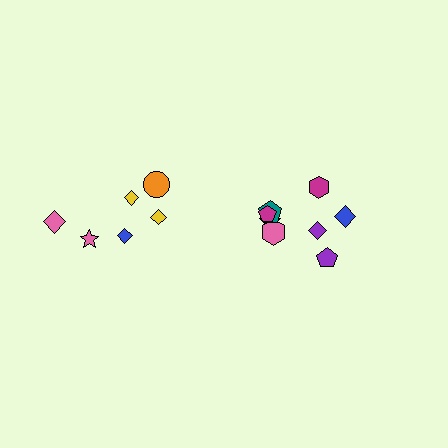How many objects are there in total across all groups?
There are 14 objects.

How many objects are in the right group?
There are 8 objects.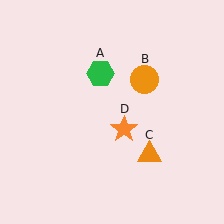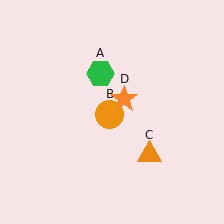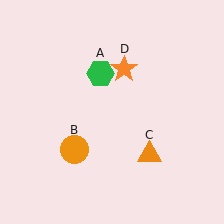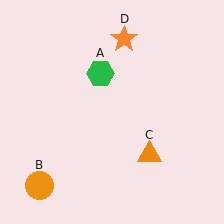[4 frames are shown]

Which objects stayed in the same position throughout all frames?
Green hexagon (object A) and orange triangle (object C) remained stationary.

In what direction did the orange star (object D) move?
The orange star (object D) moved up.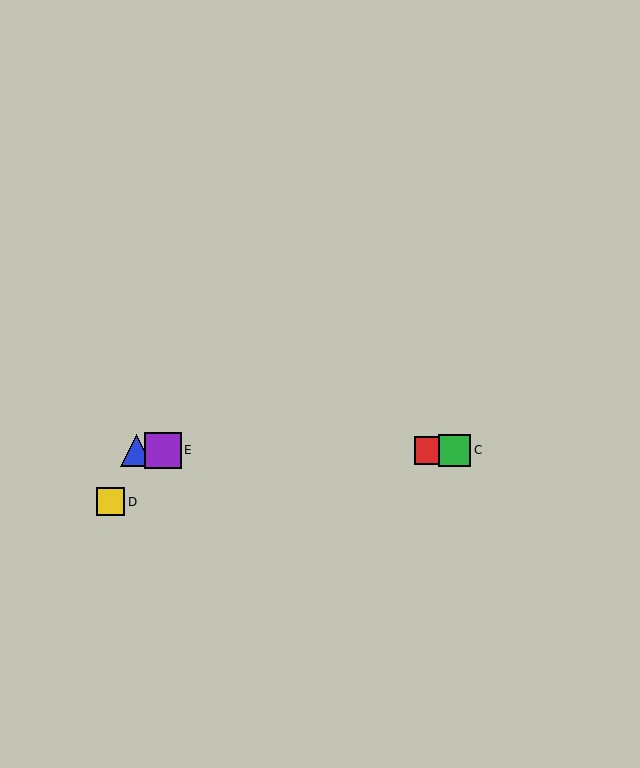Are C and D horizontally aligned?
No, C is at y≈450 and D is at y≈502.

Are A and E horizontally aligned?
Yes, both are at y≈450.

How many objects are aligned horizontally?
4 objects (A, B, C, E) are aligned horizontally.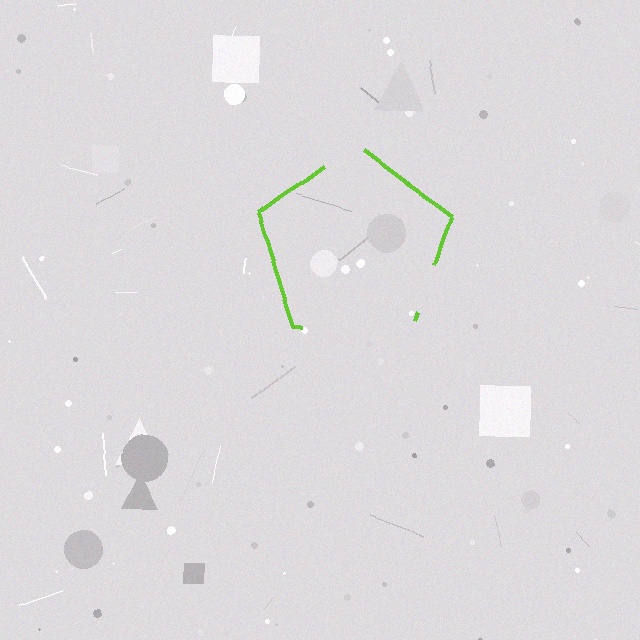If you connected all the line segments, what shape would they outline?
They would outline a pentagon.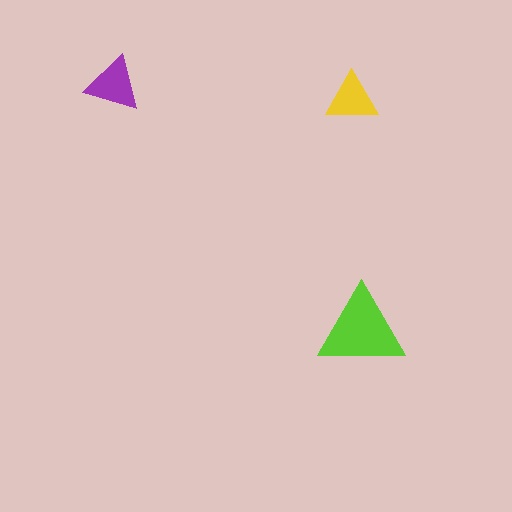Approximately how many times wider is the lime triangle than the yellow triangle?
About 1.5 times wider.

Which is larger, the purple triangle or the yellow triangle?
The purple one.